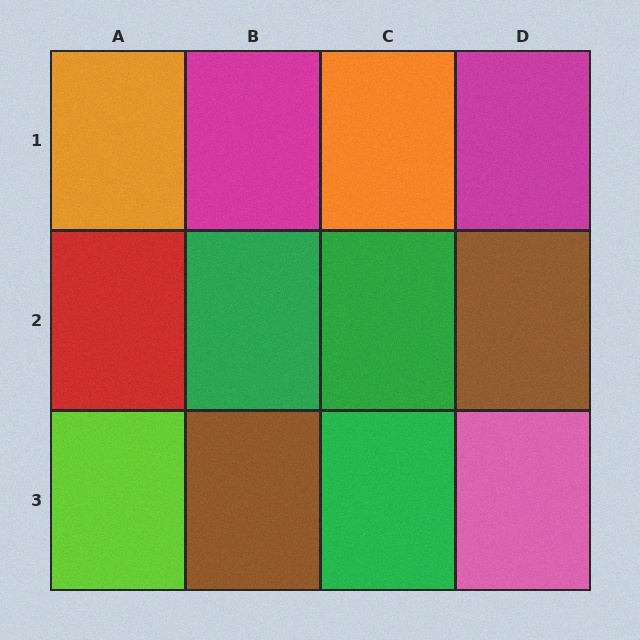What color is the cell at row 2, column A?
Red.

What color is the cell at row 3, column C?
Green.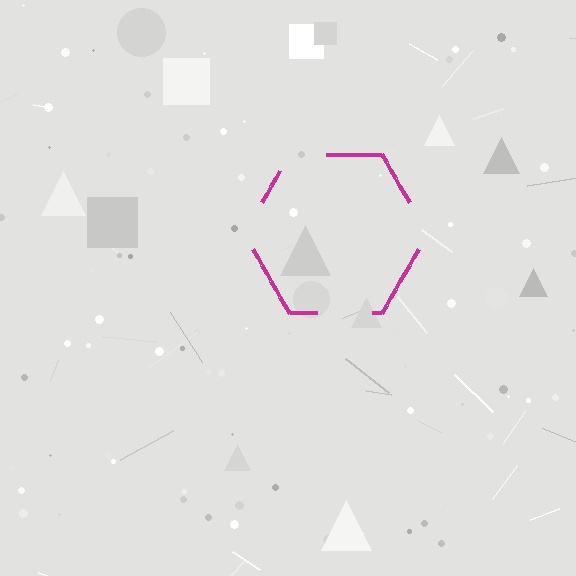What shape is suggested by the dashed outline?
The dashed outline suggests a hexagon.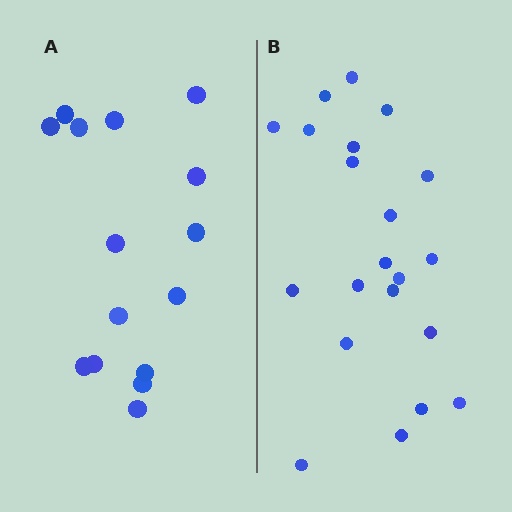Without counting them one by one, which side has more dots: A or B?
Region B (the right region) has more dots.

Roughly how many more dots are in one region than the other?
Region B has about 6 more dots than region A.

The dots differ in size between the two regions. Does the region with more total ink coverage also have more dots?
No. Region A has more total ink coverage because its dots are larger, but region B actually contains more individual dots. Total area can be misleading — the number of items is what matters here.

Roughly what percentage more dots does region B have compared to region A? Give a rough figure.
About 40% more.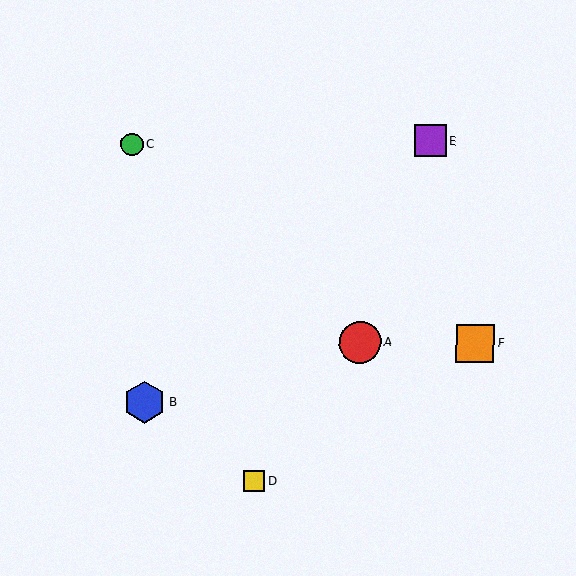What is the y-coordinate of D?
Object D is at y≈481.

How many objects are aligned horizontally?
2 objects (A, F) are aligned horizontally.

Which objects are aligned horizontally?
Objects A, F are aligned horizontally.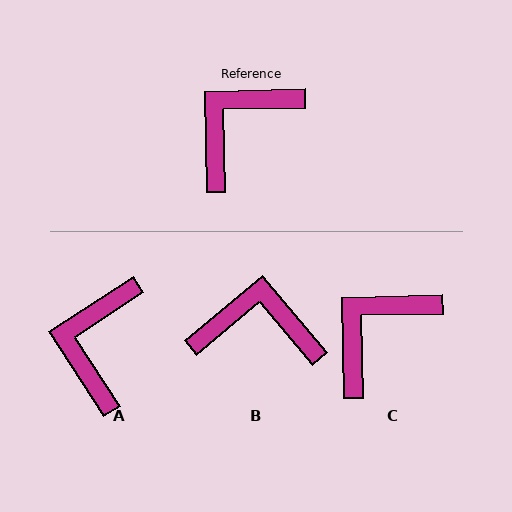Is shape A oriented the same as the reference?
No, it is off by about 32 degrees.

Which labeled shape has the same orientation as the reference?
C.